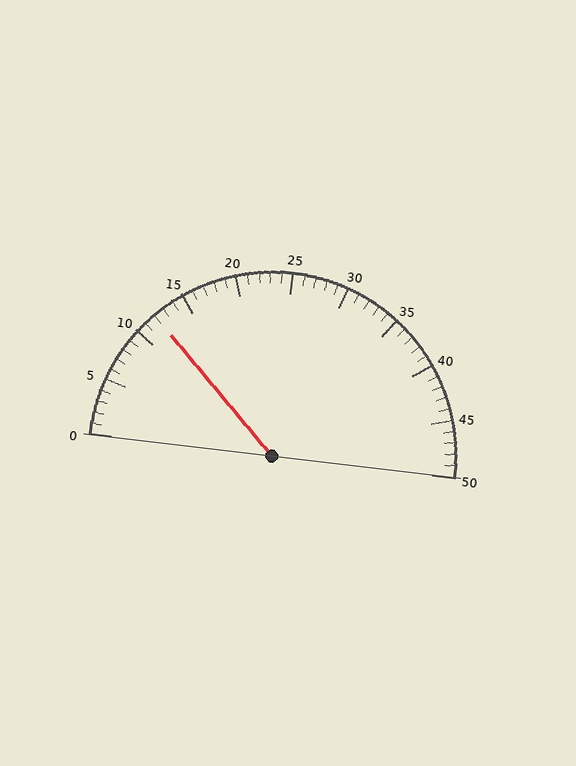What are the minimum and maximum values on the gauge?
The gauge ranges from 0 to 50.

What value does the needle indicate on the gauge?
The needle indicates approximately 12.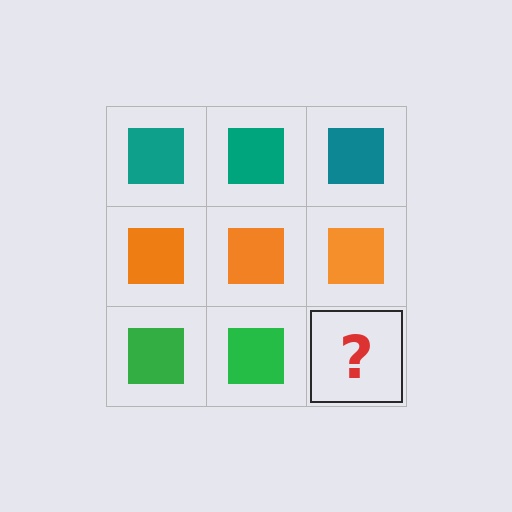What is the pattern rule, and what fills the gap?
The rule is that each row has a consistent color. The gap should be filled with a green square.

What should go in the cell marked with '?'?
The missing cell should contain a green square.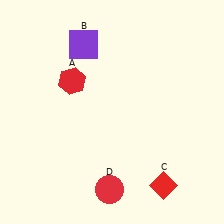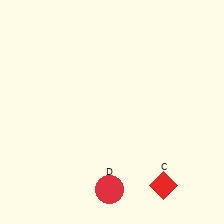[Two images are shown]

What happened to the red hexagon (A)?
The red hexagon (A) was removed in Image 2. It was in the top-left area of Image 1.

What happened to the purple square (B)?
The purple square (B) was removed in Image 2. It was in the top-left area of Image 1.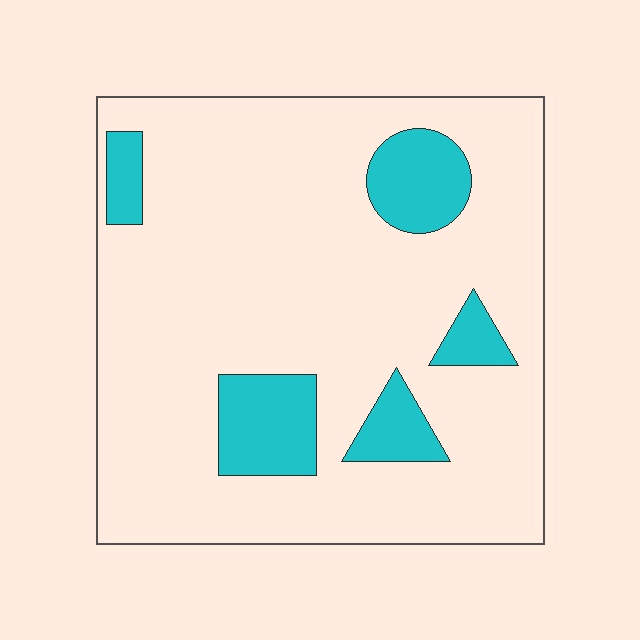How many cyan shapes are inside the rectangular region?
5.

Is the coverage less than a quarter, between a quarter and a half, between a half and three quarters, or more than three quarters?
Less than a quarter.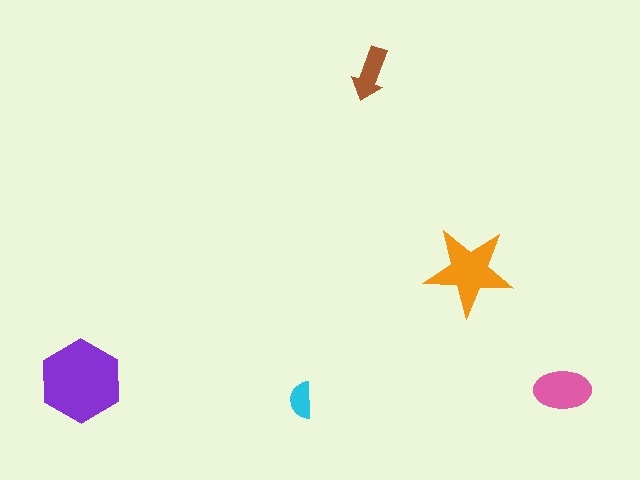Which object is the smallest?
The cyan semicircle.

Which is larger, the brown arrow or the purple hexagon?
The purple hexagon.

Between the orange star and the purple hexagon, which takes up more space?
The purple hexagon.